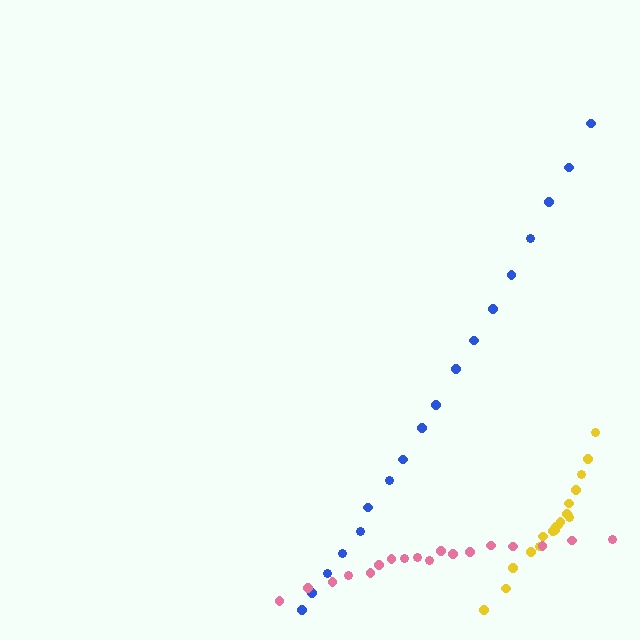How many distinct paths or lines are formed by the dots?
There are 3 distinct paths.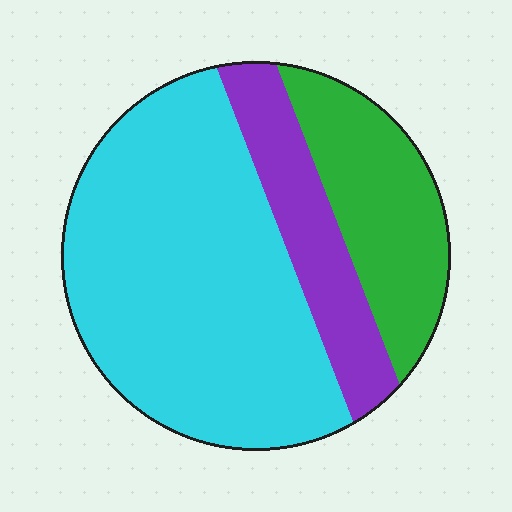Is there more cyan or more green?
Cyan.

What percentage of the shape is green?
Green covers roughly 20% of the shape.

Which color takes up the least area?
Purple, at roughly 20%.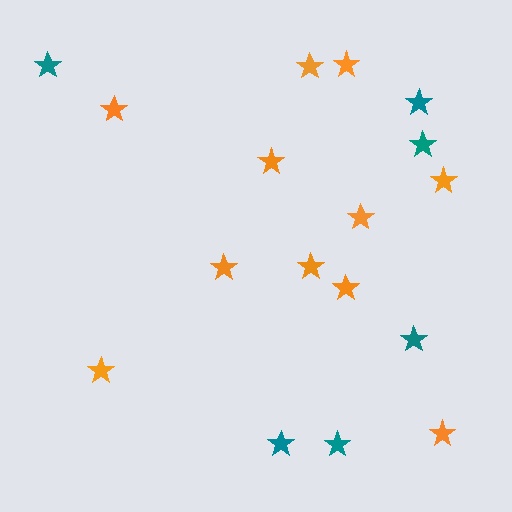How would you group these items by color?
There are 2 groups: one group of orange stars (11) and one group of teal stars (6).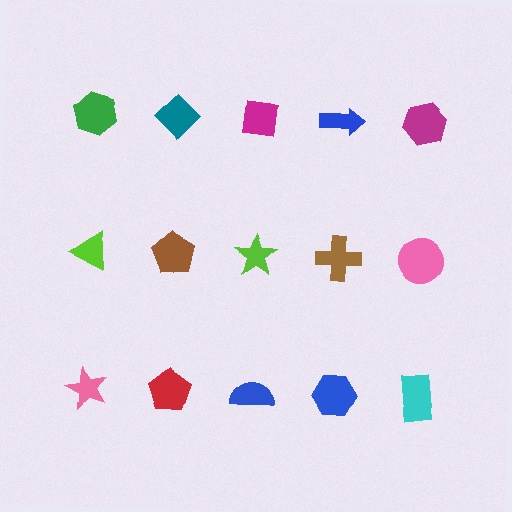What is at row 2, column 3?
A lime star.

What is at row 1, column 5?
A magenta hexagon.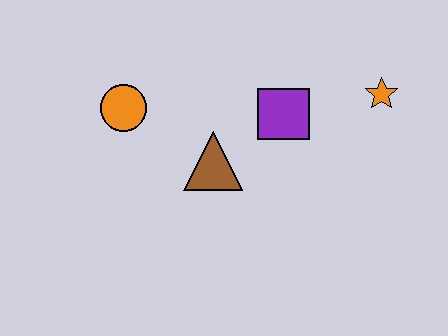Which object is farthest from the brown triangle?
The orange star is farthest from the brown triangle.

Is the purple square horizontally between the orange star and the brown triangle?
Yes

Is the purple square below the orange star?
Yes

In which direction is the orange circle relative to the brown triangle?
The orange circle is to the left of the brown triangle.